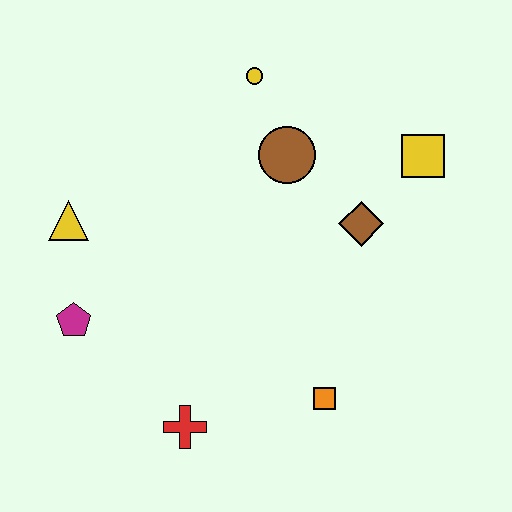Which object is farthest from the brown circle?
The red cross is farthest from the brown circle.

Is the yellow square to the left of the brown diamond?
No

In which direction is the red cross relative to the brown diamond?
The red cross is below the brown diamond.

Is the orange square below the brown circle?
Yes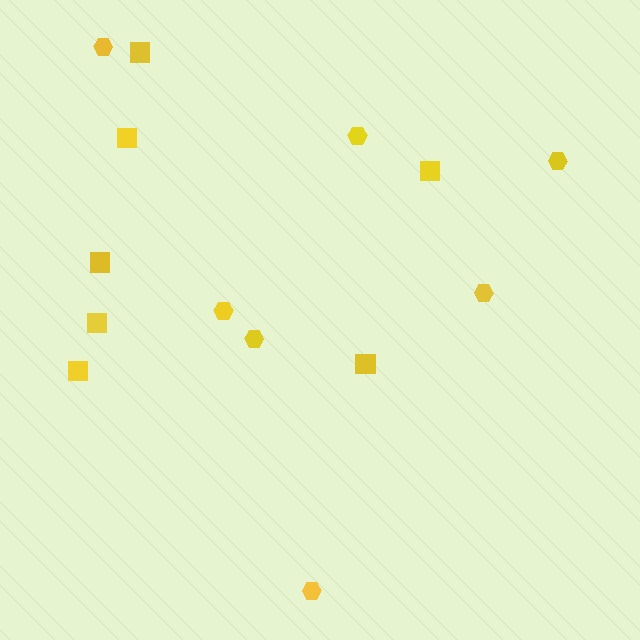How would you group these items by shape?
There are 2 groups: one group of squares (7) and one group of hexagons (7).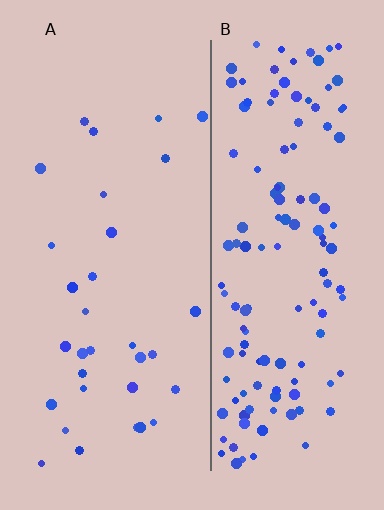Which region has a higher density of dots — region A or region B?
B (the right).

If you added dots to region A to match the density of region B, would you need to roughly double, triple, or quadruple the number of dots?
Approximately quadruple.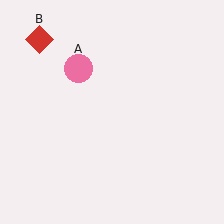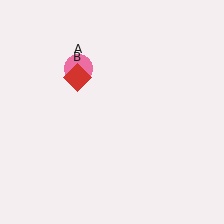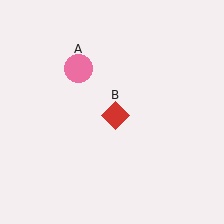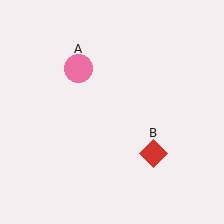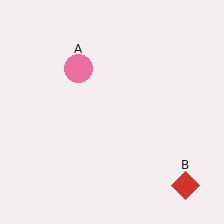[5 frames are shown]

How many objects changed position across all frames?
1 object changed position: red diamond (object B).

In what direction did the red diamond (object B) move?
The red diamond (object B) moved down and to the right.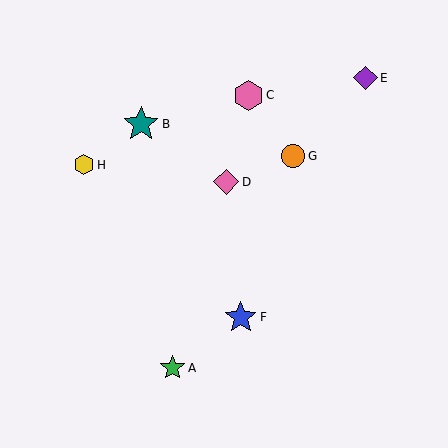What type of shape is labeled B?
Shape B is a teal star.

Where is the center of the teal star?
The center of the teal star is at (141, 124).